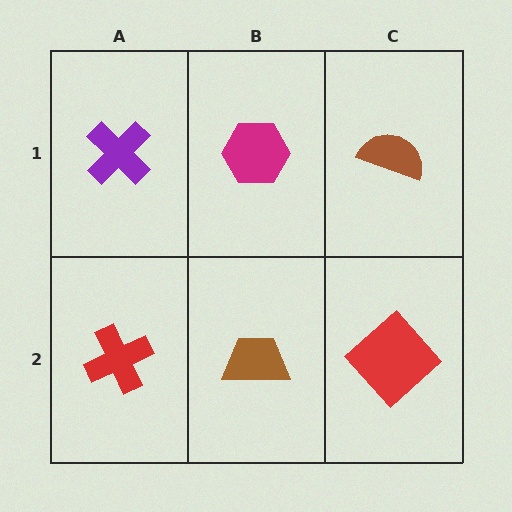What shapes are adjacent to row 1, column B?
A brown trapezoid (row 2, column B), a purple cross (row 1, column A), a brown semicircle (row 1, column C).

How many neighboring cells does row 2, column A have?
2.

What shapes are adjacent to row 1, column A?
A red cross (row 2, column A), a magenta hexagon (row 1, column B).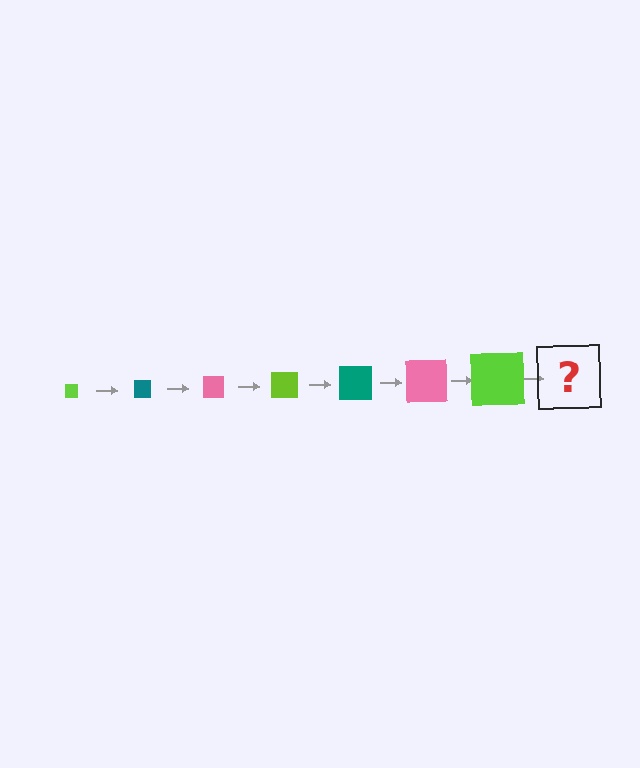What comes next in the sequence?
The next element should be a teal square, larger than the previous one.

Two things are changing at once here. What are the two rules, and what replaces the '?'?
The two rules are that the square grows larger each step and the color cycles through lime, teal, and pink. The '?' should be a teal square, larger than the previous one.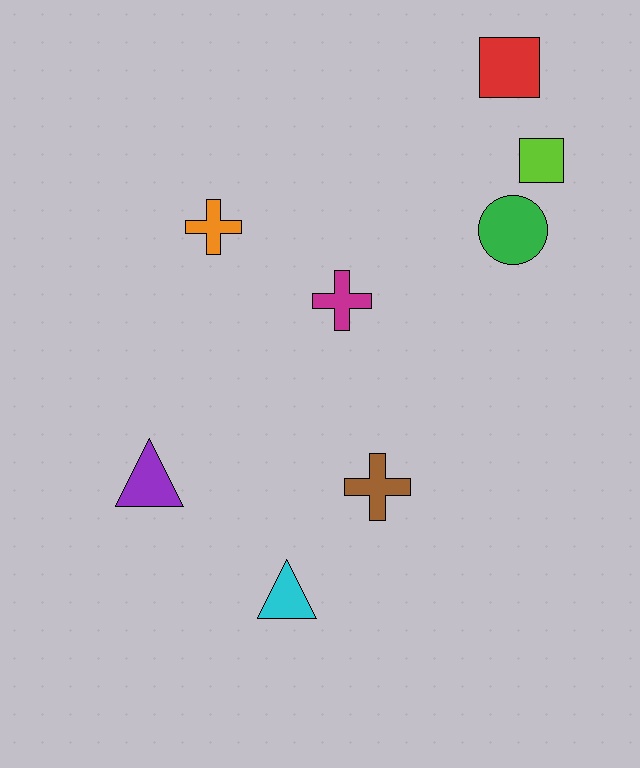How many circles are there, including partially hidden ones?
There is 1 circle.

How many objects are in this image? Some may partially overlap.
There are 8 objects.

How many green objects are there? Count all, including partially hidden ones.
There is 1 green object.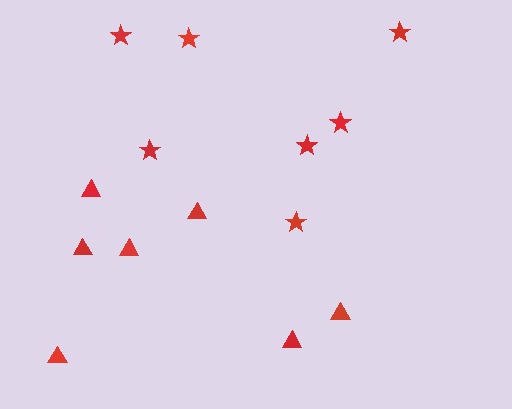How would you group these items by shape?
There are 2 groups: one group of triangles (7) and one group of stars (7).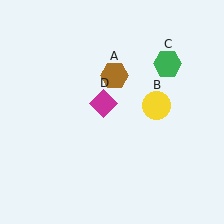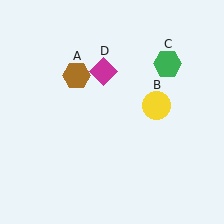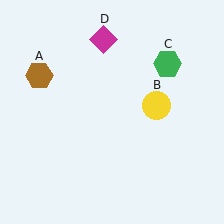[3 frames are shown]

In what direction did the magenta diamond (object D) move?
The magenta diamond (object D) moved up.